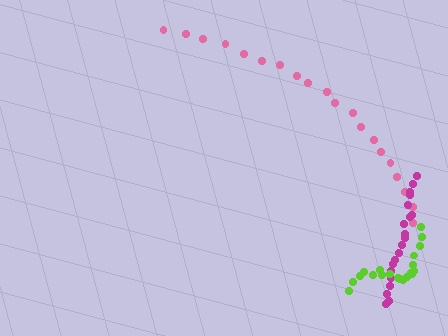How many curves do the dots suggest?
There are 3 distinct paths.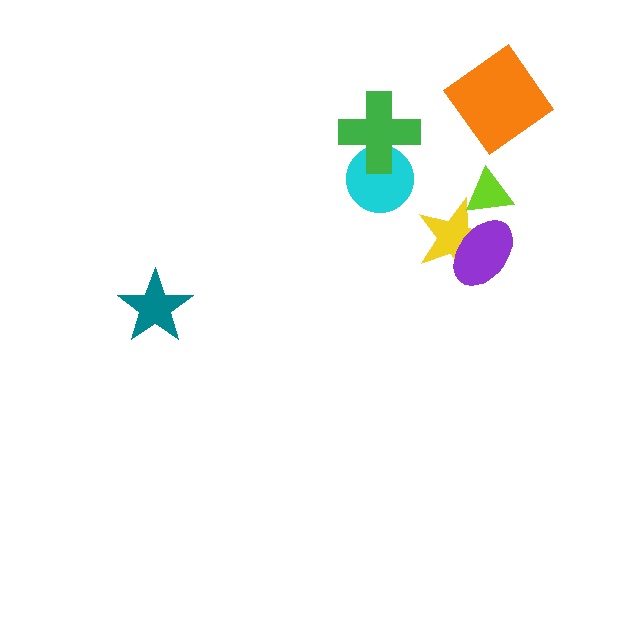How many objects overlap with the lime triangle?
1 object overlaps with the lime triangle.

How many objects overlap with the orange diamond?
0 objects overlap with the orange diamond.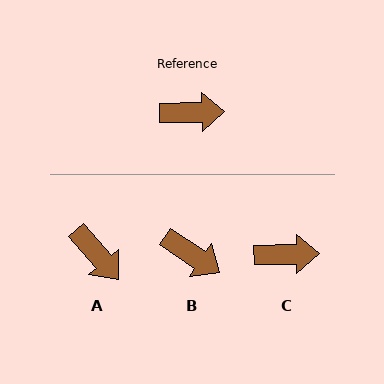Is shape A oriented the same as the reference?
No, it is off by about 50 degrees.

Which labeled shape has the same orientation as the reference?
C.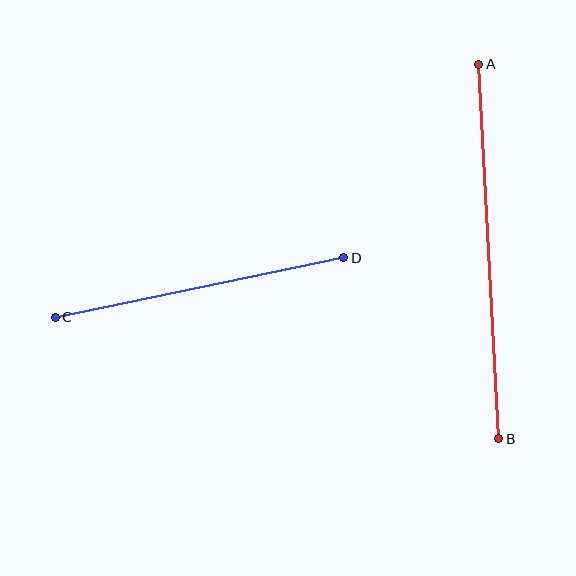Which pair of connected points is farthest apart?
Points A and B are farthest apart.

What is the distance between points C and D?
The distance is approximately 295 pixels.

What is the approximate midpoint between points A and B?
The midpoint is at approximately (489, 252) pixels.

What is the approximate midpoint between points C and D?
The midpoint is at approximately (200, 287) pixels.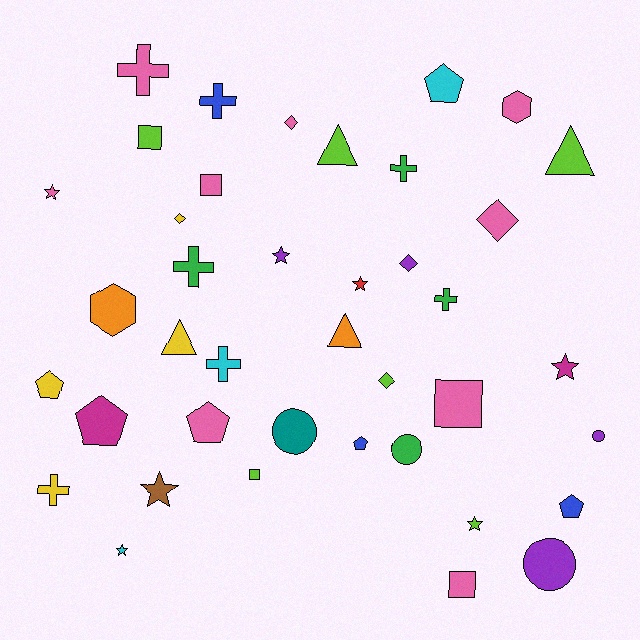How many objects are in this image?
There are 40 objects.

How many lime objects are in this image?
There are 6 lime objects.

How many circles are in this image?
There are 4 circles.